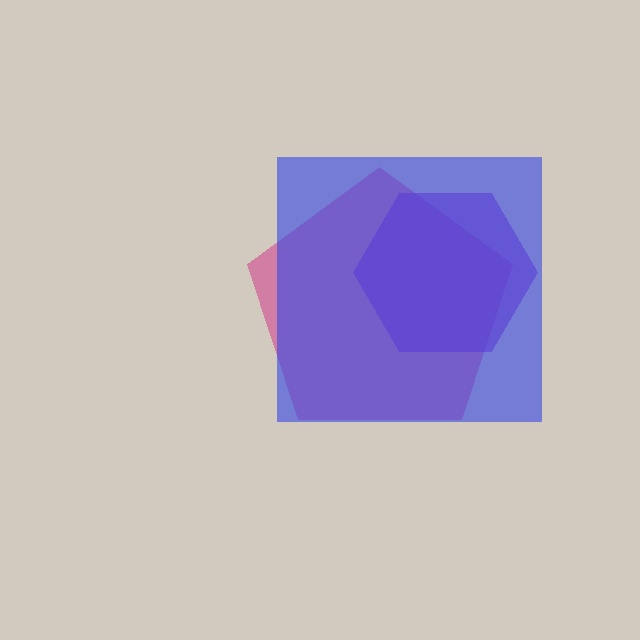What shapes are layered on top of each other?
The layered shapes are: a magenta pentagon, a purple hexagon, a blue square.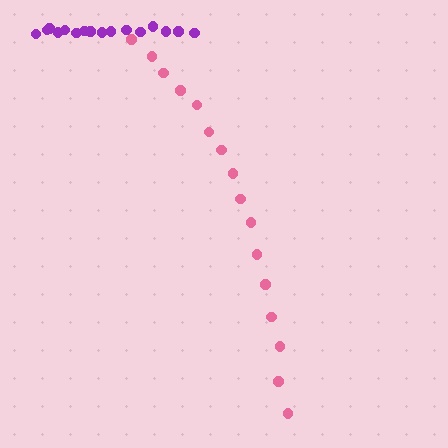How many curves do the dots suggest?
There are 2 distinct paths.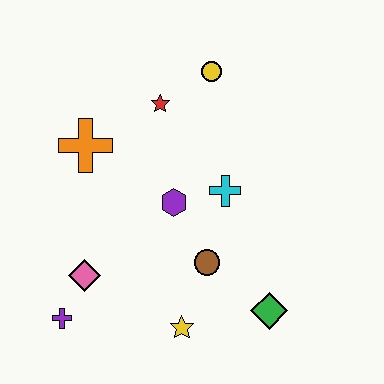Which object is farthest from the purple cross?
The yellow circle is farthest from the purple cross.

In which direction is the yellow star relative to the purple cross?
The yellow star is to the right of the purple cross.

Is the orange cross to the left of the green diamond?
Yes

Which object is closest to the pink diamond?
The purple cross is closest to the pink diamond.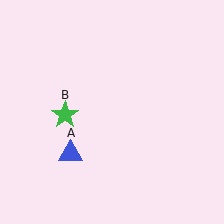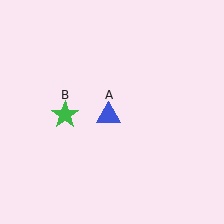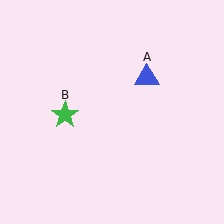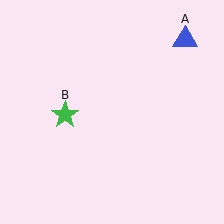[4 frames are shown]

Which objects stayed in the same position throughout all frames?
Green star (object B) remained stationary.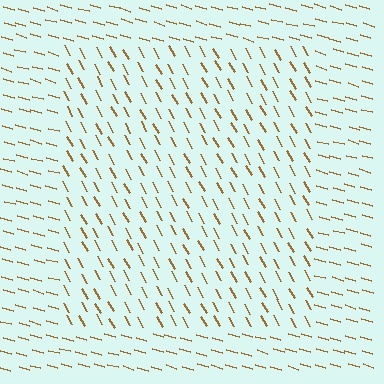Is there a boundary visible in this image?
Yes, there is a texture boundary formed by a change in line orientation.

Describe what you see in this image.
The image is filled with small brown line segments. A rectangle region in the image has lines oriented differently from the surrounding lines, creating a visible texture boundary.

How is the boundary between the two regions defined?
The boundary is defined purely by a change in line orientation (approximately 45 degrees difference). All lines are the same color and thickness.